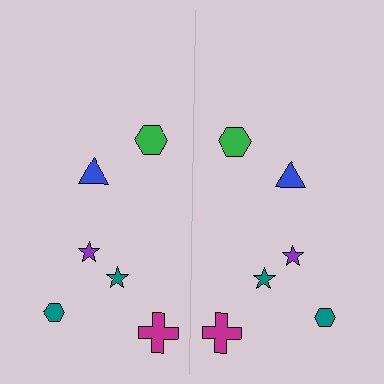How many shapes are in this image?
There are 12 shapes in this image.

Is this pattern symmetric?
Yes, this pattern has bilateral (reflection) symmetry.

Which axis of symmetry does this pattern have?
The pattern has a vertical axis of symmetry running through the center of the image.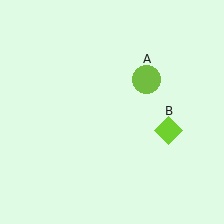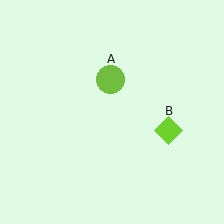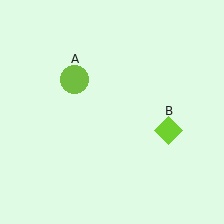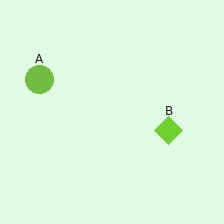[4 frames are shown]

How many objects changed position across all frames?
1 object changed position: lime circle (object A).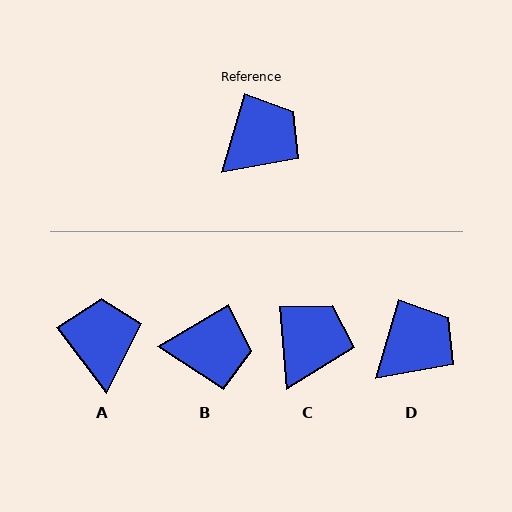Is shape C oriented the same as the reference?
No, it is off by about 21 degrees.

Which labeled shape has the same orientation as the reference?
D.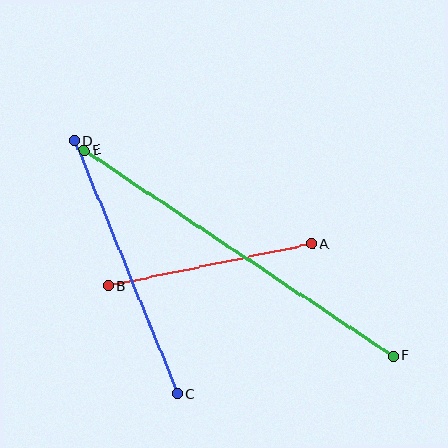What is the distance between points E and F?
The distance is approximately 371 pixels.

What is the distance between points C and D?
The distance is approximately 273 pixels.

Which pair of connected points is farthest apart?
Points E and F are farthest apart.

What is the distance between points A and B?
The distance is approximately 208 pixels.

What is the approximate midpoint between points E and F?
The midpoint is at approximately (239, 253) pixels.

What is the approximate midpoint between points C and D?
The midpoint is at approximately (126, 267) pixels.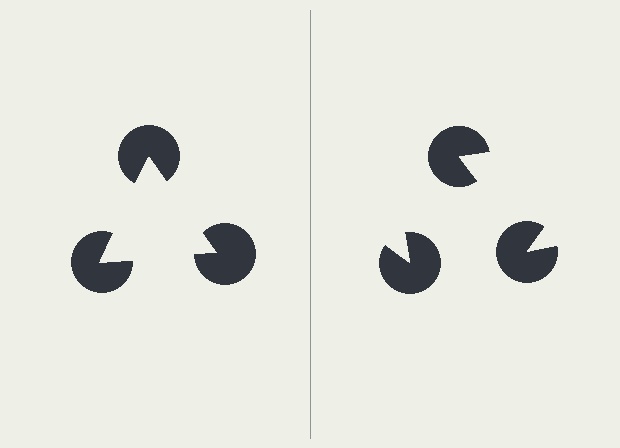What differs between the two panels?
The pac-man discs are positioned identically on both sides; only the wedge orientations differ. On the left they align to a triangle; on the right they are misaligned.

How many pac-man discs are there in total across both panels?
6 — 3 on each side.